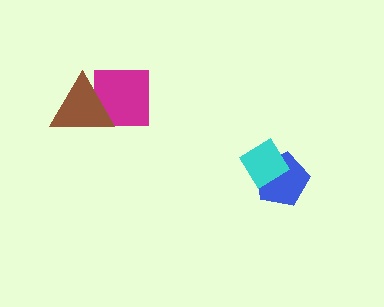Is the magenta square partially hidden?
Yes, it is partially covered by another shape.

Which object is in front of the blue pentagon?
The cyan diamond is in front of the blue pentagon.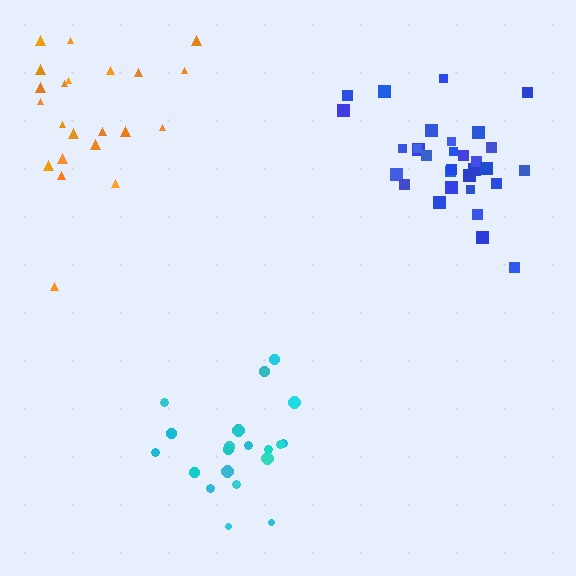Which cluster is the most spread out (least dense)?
Orange.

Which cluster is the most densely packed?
Blue.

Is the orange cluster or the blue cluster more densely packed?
Blue.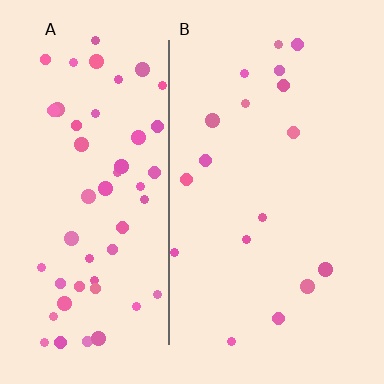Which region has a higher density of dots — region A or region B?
A (the left).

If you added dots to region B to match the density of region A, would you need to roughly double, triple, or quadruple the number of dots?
Approximately triple.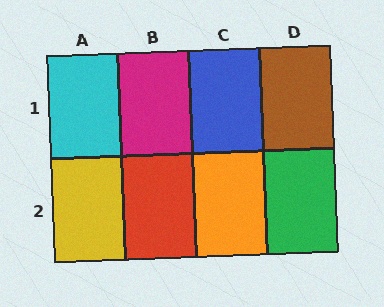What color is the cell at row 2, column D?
Green.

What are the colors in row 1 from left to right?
Cyan, magenta, blue, brown.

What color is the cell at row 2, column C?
Orange.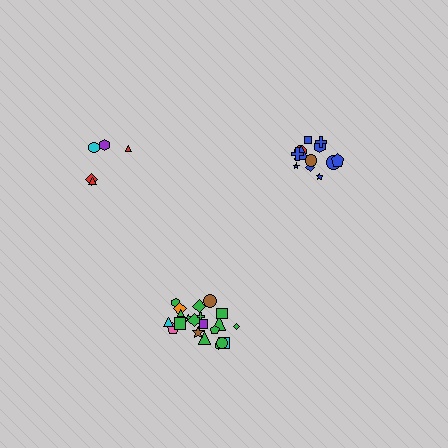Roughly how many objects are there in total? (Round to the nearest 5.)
Roughly 40 objects in total.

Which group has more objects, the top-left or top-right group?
The top-right group.